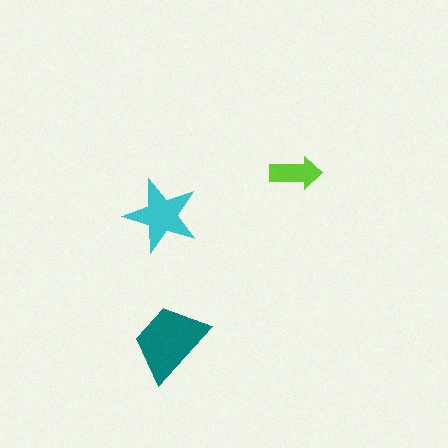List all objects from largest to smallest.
The teal trapezoid, the cyan star, the lime arrow.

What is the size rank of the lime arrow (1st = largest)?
3rd.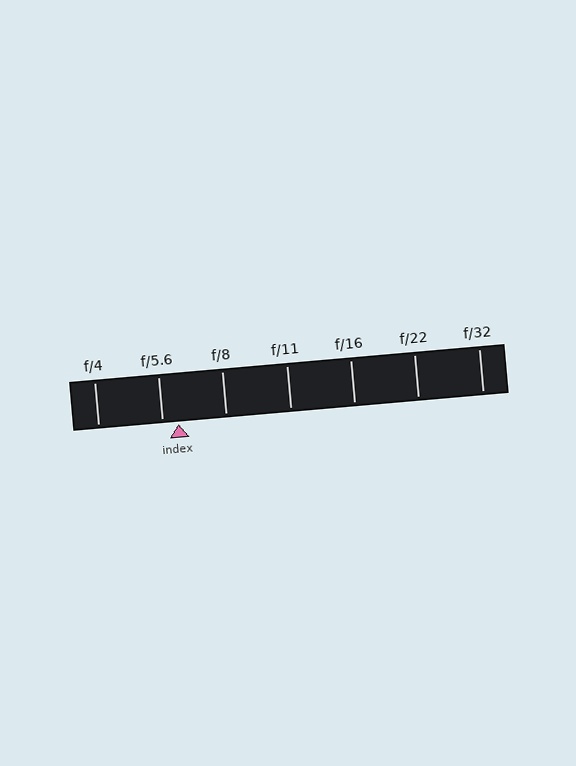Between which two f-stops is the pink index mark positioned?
The index mark is between f/5.6 and f/8.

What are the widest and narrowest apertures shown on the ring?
The widest aperture shown is f/4 and the narrowest is f/32.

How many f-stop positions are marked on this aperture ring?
There are 7 f-stop positions marked.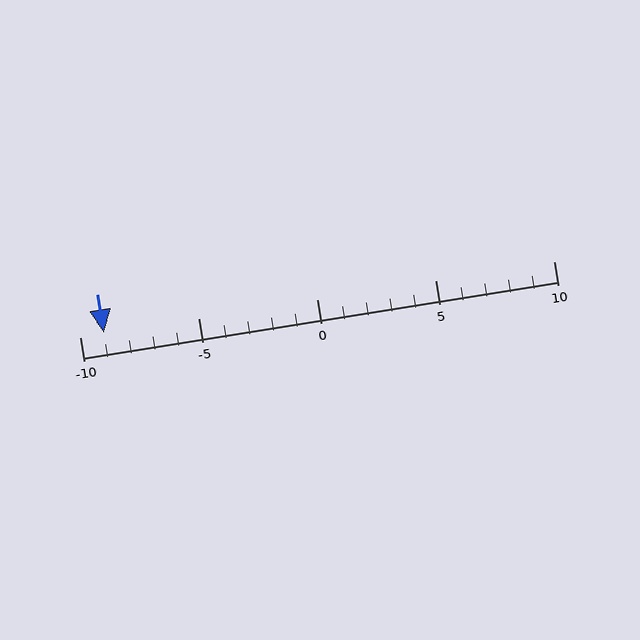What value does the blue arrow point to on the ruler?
The blue arrow points to approximately -9.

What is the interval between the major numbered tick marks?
The major tick marks are spaced 5 units apart.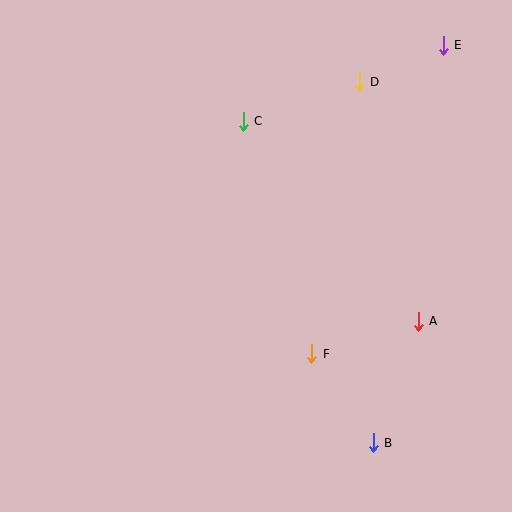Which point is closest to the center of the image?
Point F at (312, 354) is closest to the center.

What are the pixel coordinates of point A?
Point A is at (418, 321).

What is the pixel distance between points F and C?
The distance between F and C is 243 pixels.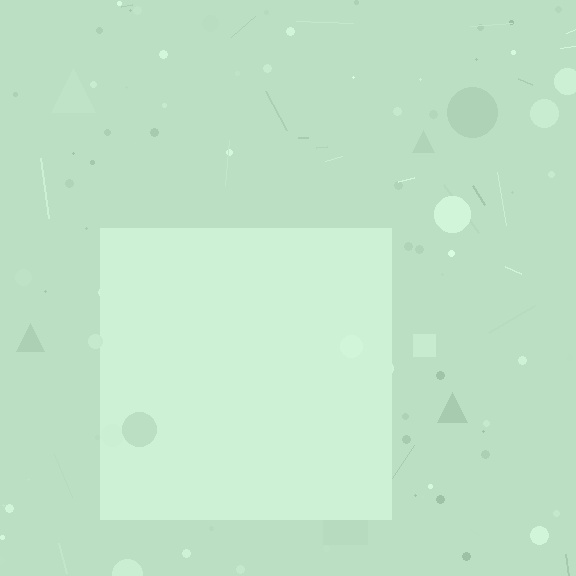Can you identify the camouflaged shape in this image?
The camouflaged shape is a square.